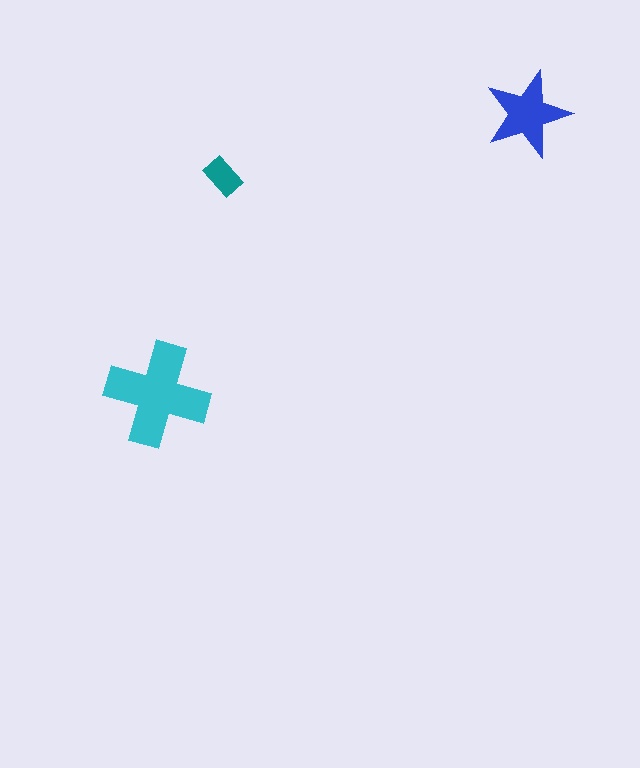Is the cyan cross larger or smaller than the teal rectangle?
Larger.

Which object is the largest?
The cyan cross.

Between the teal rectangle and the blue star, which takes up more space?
The blue star.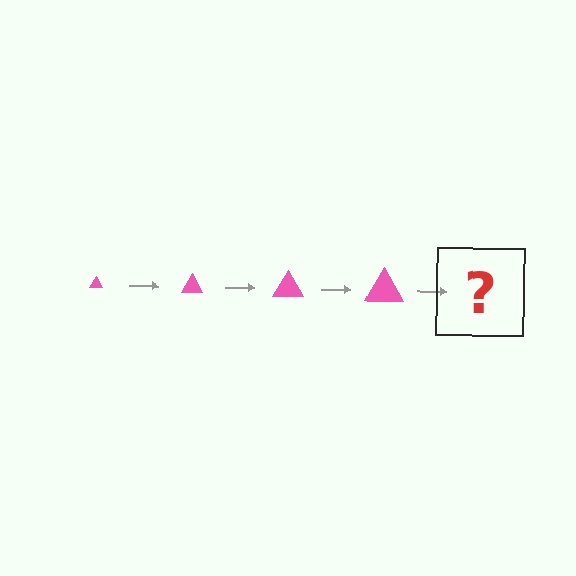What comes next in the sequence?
The next element should be a pink triangle, larger than the previous one.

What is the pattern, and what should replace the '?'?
The pattern is that the triangle gets progressively larger each step. The '?' should be a pink triangle, larger than the previous one.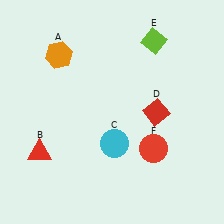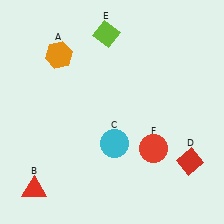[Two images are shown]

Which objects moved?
The objects that moved are: the red triangle (B), the red diamond (D), the lime diamond (E).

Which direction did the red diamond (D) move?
The red diamond (D) moved down.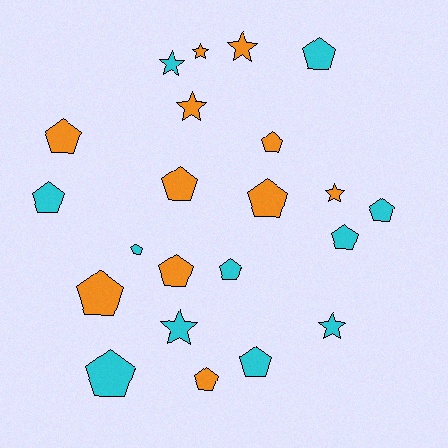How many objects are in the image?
There are 22 objects.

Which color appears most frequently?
Orange, with 11 objects.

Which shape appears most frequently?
Pentagon, with 15 objects.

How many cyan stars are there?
There are 3 cyan stars.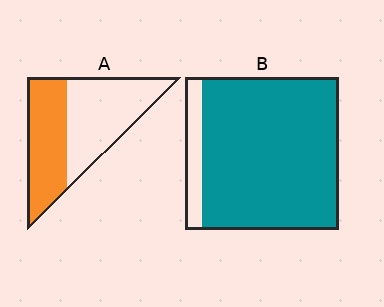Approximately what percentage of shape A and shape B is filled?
A is approximately 45% and B is approximately 90%.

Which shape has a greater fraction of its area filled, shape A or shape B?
Shape B.